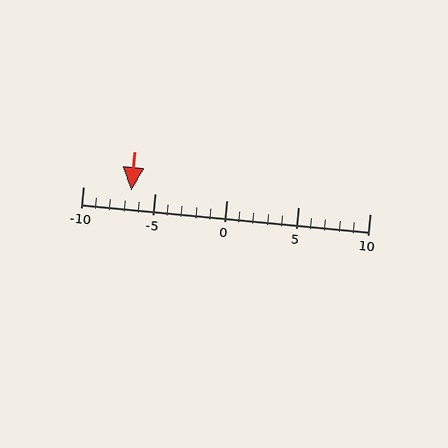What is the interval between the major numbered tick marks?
The major tick marks are spaced 5 units apart.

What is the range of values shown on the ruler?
The ruler shows values from -10 to 10.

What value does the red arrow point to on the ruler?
The red arrow points to approximately -7.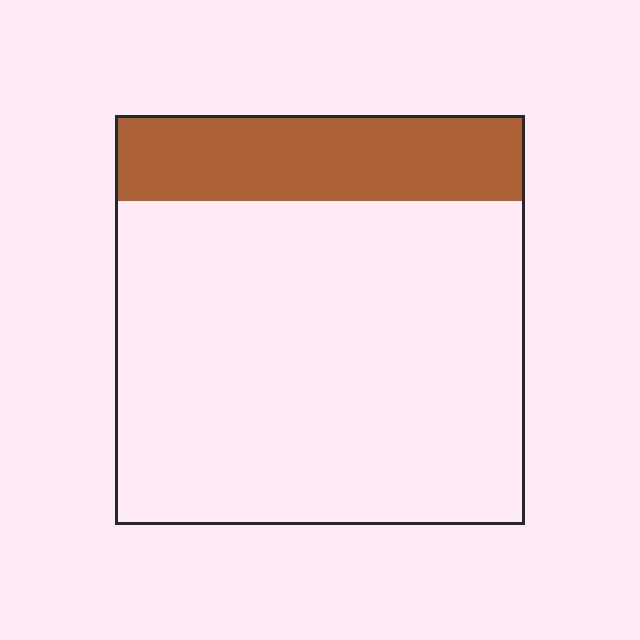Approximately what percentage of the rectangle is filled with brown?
Approximately 20%.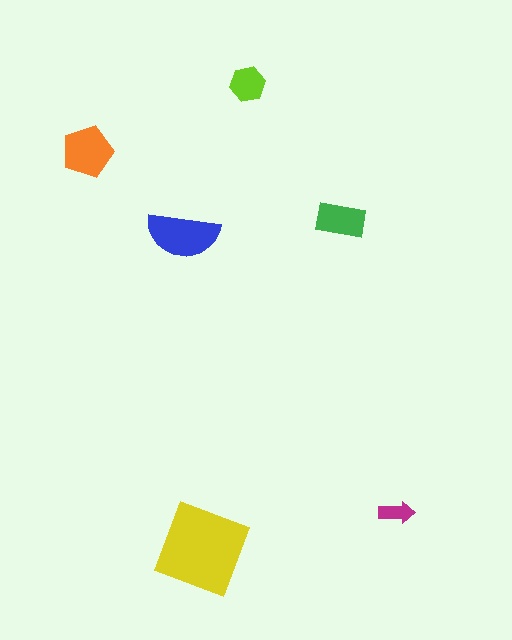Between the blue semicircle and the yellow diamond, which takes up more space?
The yellow diamond.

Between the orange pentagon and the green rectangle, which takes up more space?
The orange pentagon.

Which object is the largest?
The yellow diamond.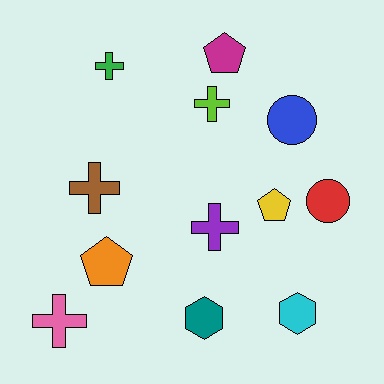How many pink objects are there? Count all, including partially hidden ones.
There is 1 pink object.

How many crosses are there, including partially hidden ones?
There are 5 crosses.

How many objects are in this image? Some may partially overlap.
There are 12 objects.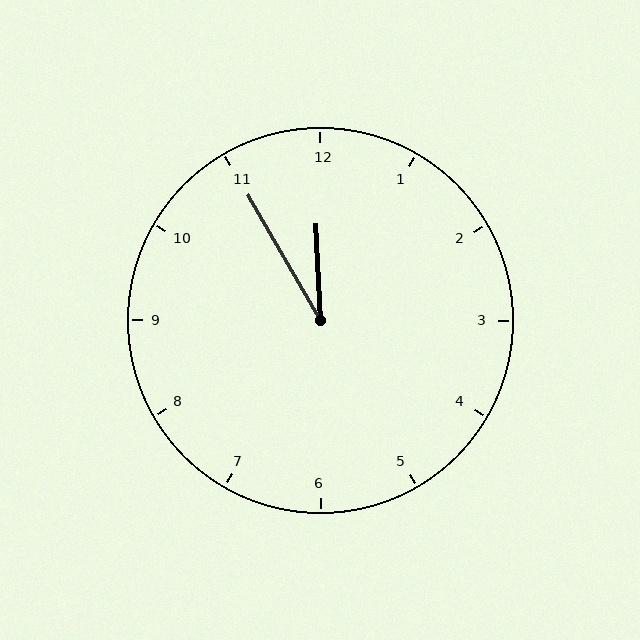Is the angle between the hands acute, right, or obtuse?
It is acute.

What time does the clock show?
11:55.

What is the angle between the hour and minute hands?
Approximately 28 degrees.